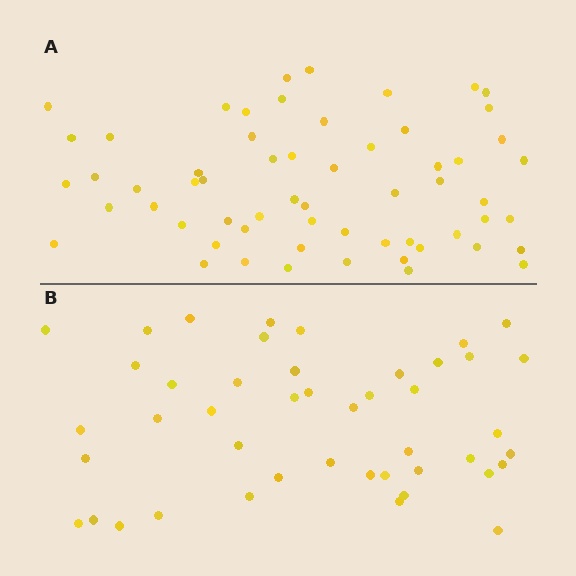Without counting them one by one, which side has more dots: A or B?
Region A (the top region) has more dots.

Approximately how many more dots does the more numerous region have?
Region A has approximately 15 more dots than region B.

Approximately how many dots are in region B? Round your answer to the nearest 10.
About 40 dots. (The exact count is 45, which rounds to 40.)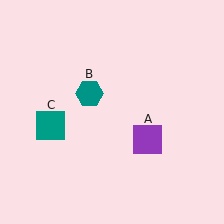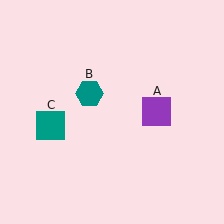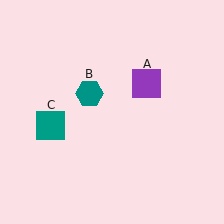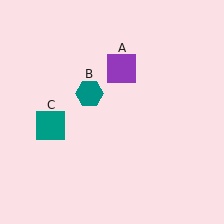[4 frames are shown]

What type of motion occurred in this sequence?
The purple square (object A) rotated counterclockwise around the center of the scene.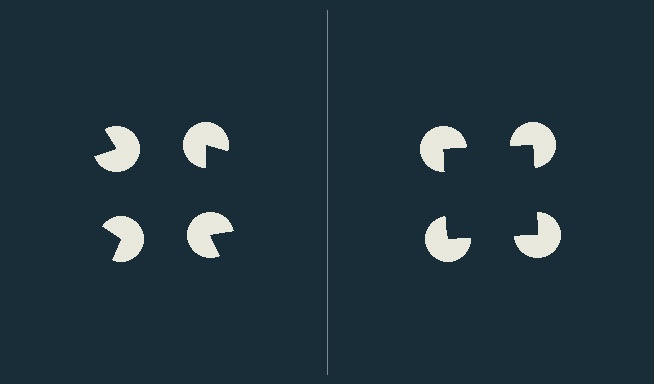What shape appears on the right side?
An illusory square.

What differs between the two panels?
The pac-man discs are positioned identically on both sides; only the wedge orientations differ. On the right they align to a square; on the left they are misaligned.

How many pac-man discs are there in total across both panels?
8 — 4 on each side.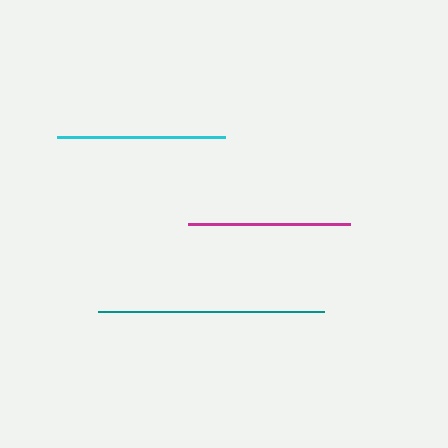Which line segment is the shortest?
The magenta line is the shortest at approximately 162 pixels.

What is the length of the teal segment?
The teal segment is approximately 226 pixels long.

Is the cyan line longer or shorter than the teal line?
The teal line is longer than the cyan line.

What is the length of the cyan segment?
The cyan segment is approximately 167 pixels long.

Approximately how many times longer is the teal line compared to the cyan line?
The teal line is approximately 1.3 times the length of the cyan line.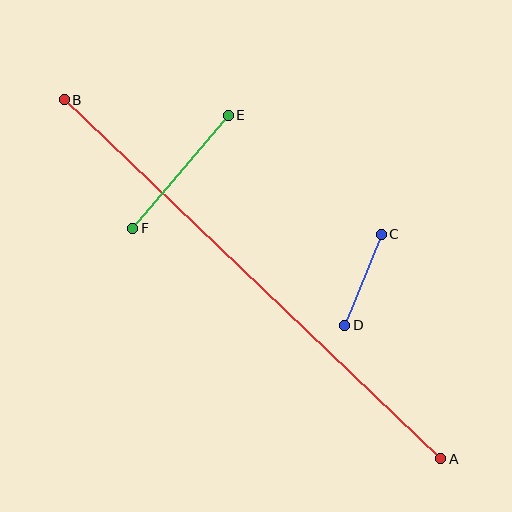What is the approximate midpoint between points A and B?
The midpoint is at approximately (253, 279) pixels.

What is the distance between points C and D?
The distance is approximately 98 pixels.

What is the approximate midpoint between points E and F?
The midpoint is at approximately (181, 172) pixels.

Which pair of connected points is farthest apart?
Points A and B are farthest apart.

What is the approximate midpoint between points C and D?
The midpoint is at approximately (363, 280) pixels.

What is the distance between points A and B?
The distance is approximately 520 pixels.